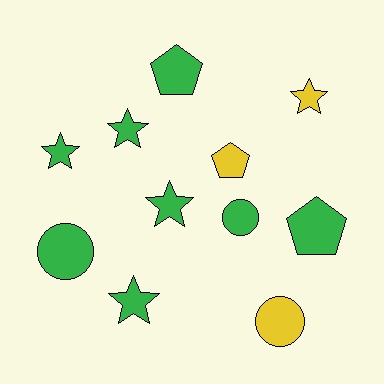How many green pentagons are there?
There are 2 green pentagons.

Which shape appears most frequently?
Star, with 5 objects.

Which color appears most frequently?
Green, with 8 objects.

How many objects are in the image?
There are 11 objects.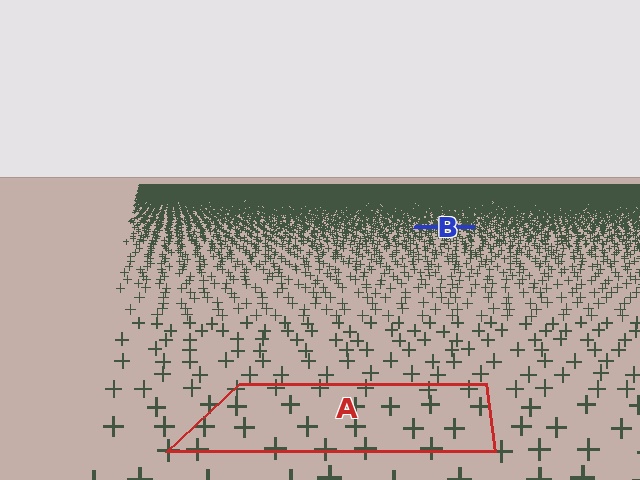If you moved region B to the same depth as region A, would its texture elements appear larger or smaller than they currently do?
They would appear larger. At a closer depth, the same texture elements are projected at a bigger on-screen size.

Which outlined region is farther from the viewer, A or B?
Region B is farther from the viewer — the texture elements inside it appear smaller and more densely packed.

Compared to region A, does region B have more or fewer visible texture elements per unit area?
Region B has more texture elements per unit area — they are packed more densely because it is farther away.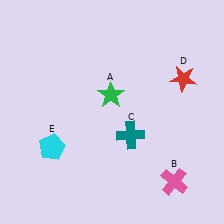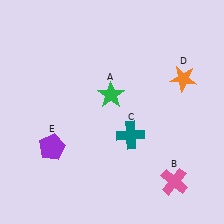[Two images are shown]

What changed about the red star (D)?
In Image 1, D is red. In Image 2, it changed to orange.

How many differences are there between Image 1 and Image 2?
There are 2 differences between the two images.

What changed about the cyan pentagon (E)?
In Image 1, E is cyan. In Image 2, it changed to purple.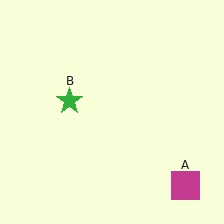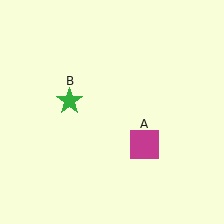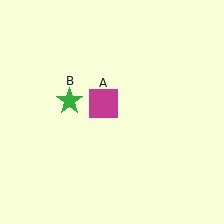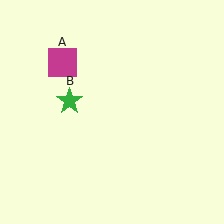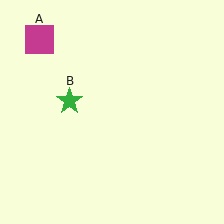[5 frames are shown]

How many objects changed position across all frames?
1 object changed position: magenta square (object A).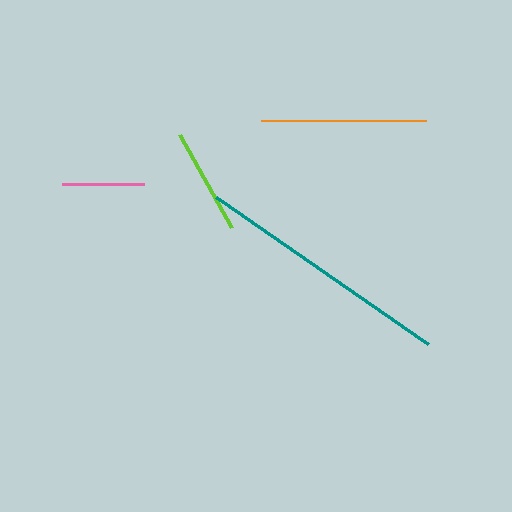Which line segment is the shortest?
The pink line is the shortest at approximately 82 pixels.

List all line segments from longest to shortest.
From longest to shortest: teal, orange, lime, pink.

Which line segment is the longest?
The teal line is the longest at approximately 259 pixels.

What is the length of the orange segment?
The orange segment is approximately 164 pixels long.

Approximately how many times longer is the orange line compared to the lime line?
The orange line is approximately 1.5 times the length of the lime line.